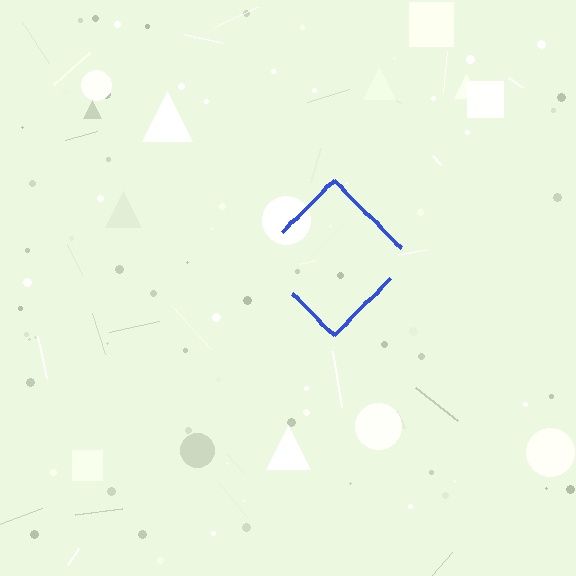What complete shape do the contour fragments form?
The contour fragments form a diamond.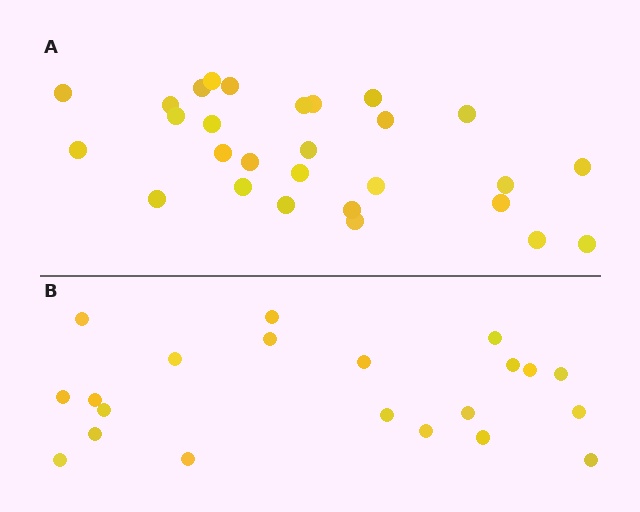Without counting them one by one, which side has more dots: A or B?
Region A (the top region) has more dots.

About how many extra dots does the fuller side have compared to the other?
Region A has roughly 8 or so more dots than region B.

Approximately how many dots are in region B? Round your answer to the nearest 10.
About 20 dots. (The exact count is 21, which rounds to 20.)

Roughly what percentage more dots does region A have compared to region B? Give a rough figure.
About 35% more.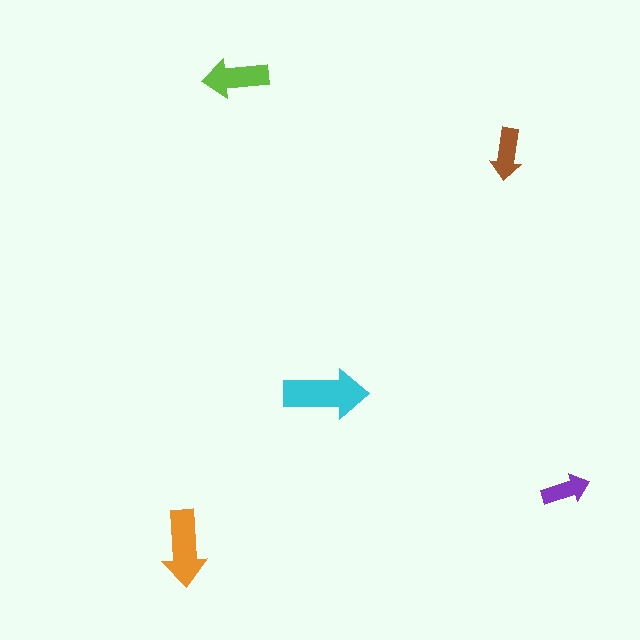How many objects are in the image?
There are 5 objects in the image.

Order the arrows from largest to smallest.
the cyan one, the orange one, the lime one, the brown one, the purple one.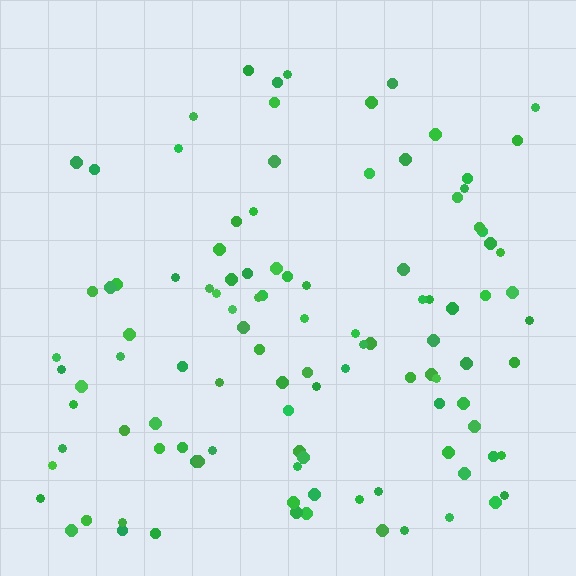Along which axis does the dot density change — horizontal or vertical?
Vertical.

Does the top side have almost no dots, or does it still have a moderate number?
Still a moderate number, just noticeably fewer than the bottom.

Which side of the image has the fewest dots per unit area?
The top.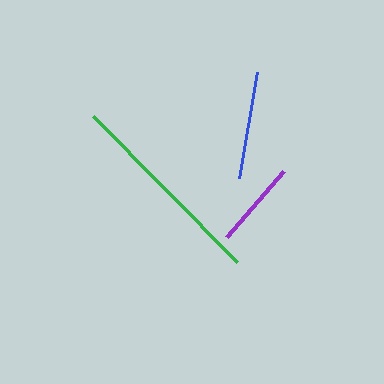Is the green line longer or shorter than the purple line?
The green line is longer than the purple line.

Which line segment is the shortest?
The purple line is the shortest at approximately 87 pixels.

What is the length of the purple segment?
The purple segment is approximately 87 pixels long.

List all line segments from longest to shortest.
From longest to shortest: green, blue, purple.